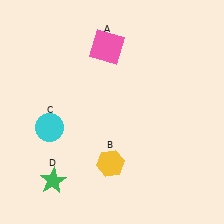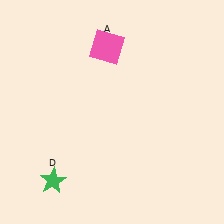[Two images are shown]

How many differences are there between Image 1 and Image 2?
There are 2 differences between the two images.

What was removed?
The cyan circle (C), the yellow hexagon (B) were removed in Image 2.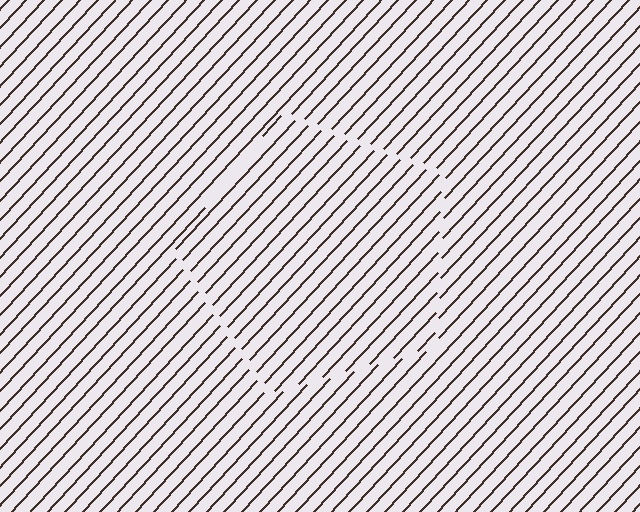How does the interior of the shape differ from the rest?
The interior of the shape contains the same grating, shifted by half a period — the contour is defined by the phase discontinuity where line-ends from the inner and outer gratings abut.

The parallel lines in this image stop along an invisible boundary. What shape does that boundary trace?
An illusory pentagon. The interior of the shape contains the same grating, shifted by half a period — the contour is defined by the phase discontinuity where line-ends from the inner and outer gratings abut.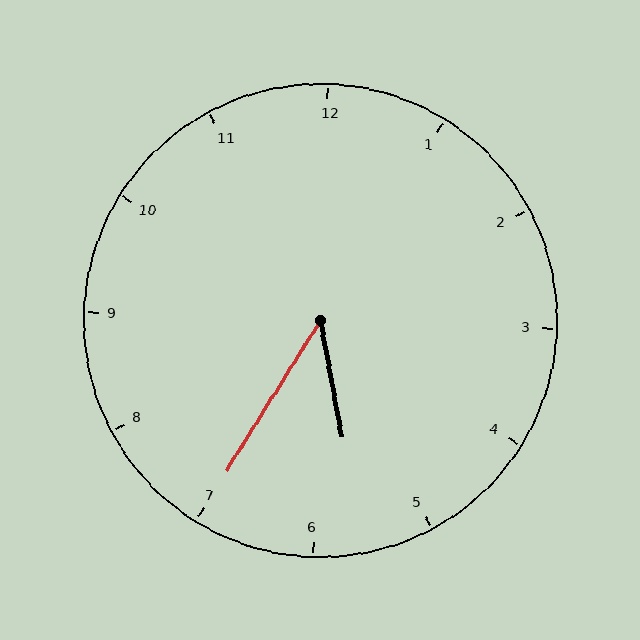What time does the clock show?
5:35.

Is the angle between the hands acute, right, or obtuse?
It is acute.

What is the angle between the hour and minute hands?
Approximately 42 degrees.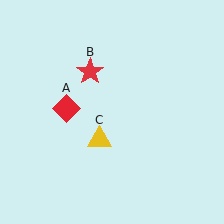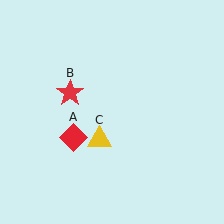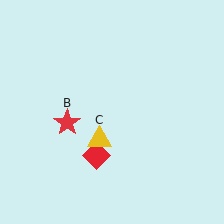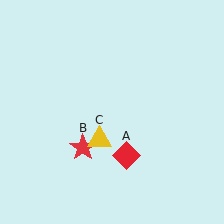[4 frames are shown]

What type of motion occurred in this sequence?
The red diamond (object A), red star (object B) rotated counterclockwise around the center of the scene.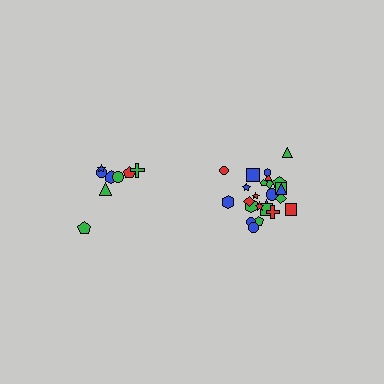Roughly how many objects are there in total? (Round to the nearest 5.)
Roughly 35 objects in total.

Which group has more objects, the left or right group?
The right group.